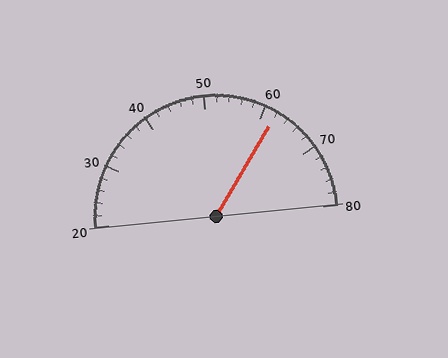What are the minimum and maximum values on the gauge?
The gauge ranges from 20 to 80.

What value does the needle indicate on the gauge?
The needle indicates approximately 62.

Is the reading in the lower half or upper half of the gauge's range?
The reading is in the upper half of the range (20 to 80).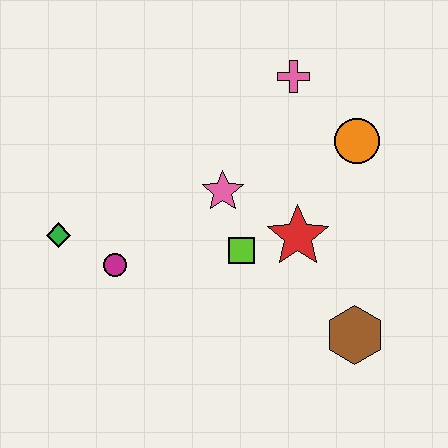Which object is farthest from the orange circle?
The green diamond is farthest from the orange circle.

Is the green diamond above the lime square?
Yes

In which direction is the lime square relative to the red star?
The lime square is to the left of the red star.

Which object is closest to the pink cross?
The orange circle is closest to the pink cross.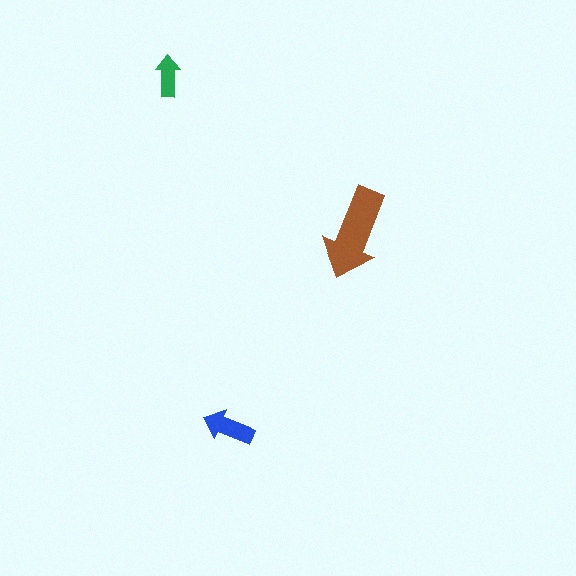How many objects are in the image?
There are 3 objects in the image.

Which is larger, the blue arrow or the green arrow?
The blue one.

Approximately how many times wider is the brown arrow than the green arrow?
About 2 times wider.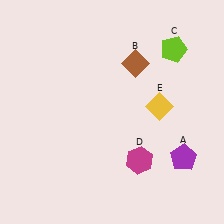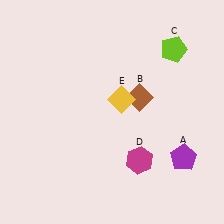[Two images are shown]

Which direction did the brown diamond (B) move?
The brown diamond (B) moved down.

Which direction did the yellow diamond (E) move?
The yellow diamond (E) moved left.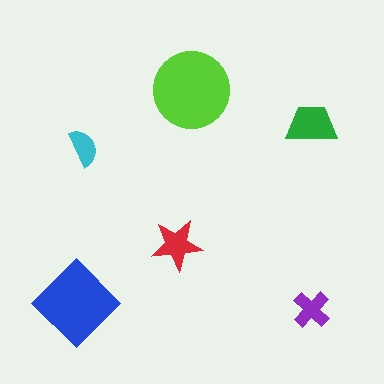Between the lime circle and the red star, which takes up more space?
The lime circle.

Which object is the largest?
The lime circle.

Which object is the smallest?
The cyan semicircle.